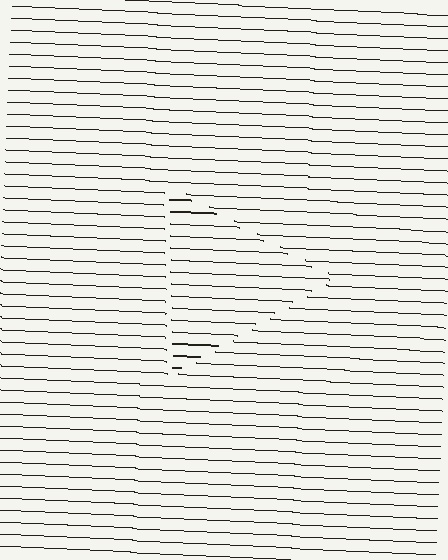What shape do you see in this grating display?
An illusory triangle. The interior of the shape contains the same grating, shifted by half a period — the contour is defined by the phase discontinuity where line-ends from the inner and outer gratings abut.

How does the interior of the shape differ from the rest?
The interior of the shape contains the same grating, shifted by half a period — the contour is defined by the phase discontinuity where line-ends from the inner and outer gratings abut.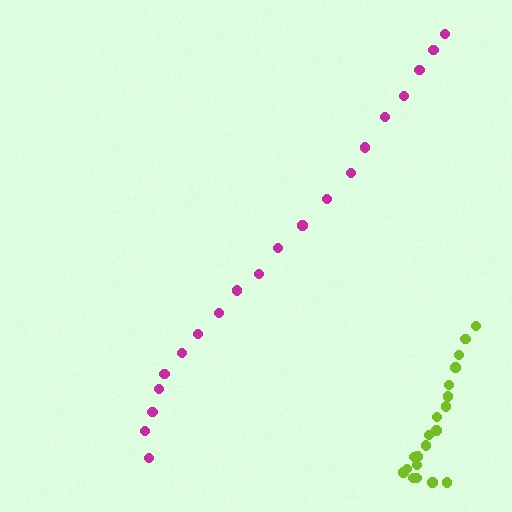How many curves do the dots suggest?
There are 2 distinct paths.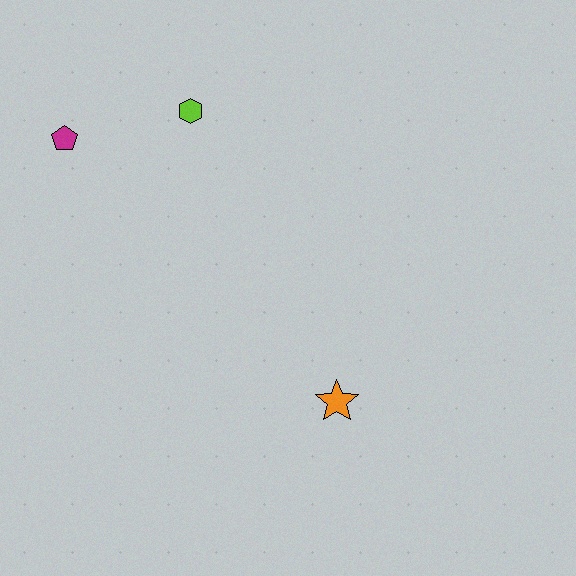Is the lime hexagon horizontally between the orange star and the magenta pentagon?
Yes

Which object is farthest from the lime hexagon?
The orange star is farthest from the lime hexagon.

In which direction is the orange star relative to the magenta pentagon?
The orange star is to the right of the magenta pentagon.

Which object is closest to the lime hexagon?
The magenta pentagon is closest to the lime hexagon.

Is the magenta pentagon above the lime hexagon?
No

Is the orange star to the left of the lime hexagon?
No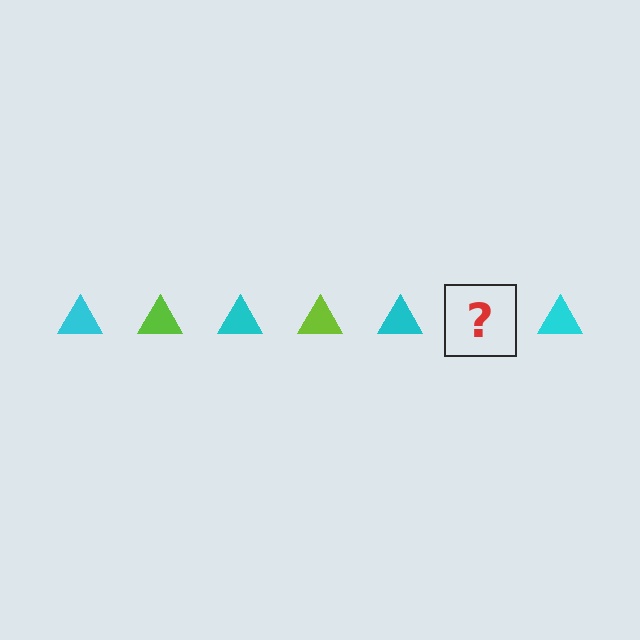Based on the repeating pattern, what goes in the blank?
The blank should be a lime triangle.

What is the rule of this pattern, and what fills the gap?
The rule is that the pattern cycles through cyan, lime triangles. The gap should be filled with a lime triangle.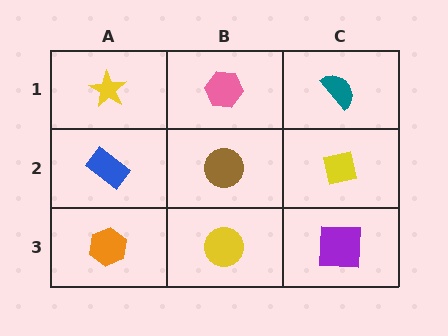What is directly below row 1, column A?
A blue rectangle.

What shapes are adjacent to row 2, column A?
A yellow star (row 1, column A), an orange hexagon (row 3, column A), a brown circle (row 2, column B).